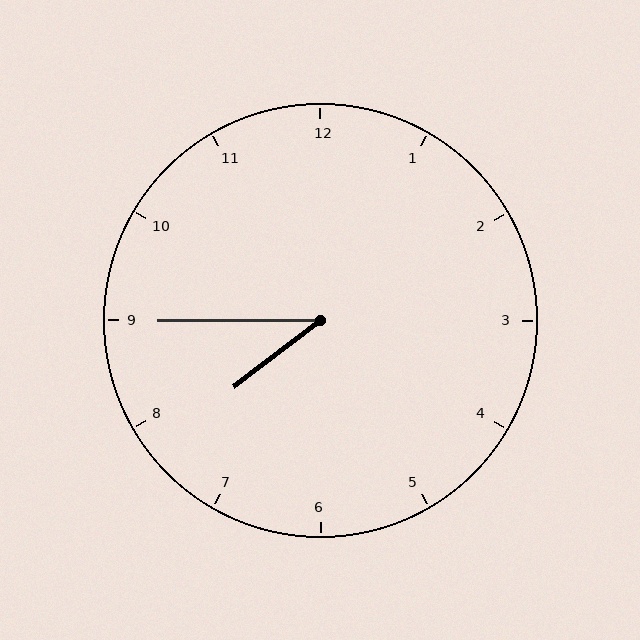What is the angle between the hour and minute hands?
Approximately 38 degrees.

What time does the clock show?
7:45.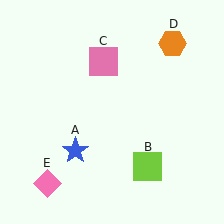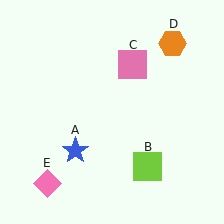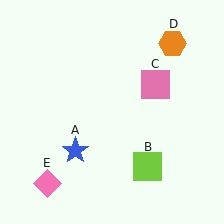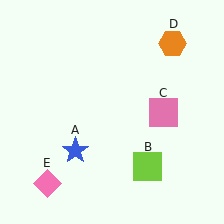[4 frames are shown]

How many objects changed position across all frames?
1 object changed position: pink square (object C).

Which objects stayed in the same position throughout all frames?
Blue star (object A) and lime square (object B) and orange hexagon (object D) and pink diamond (object E) remained stationary.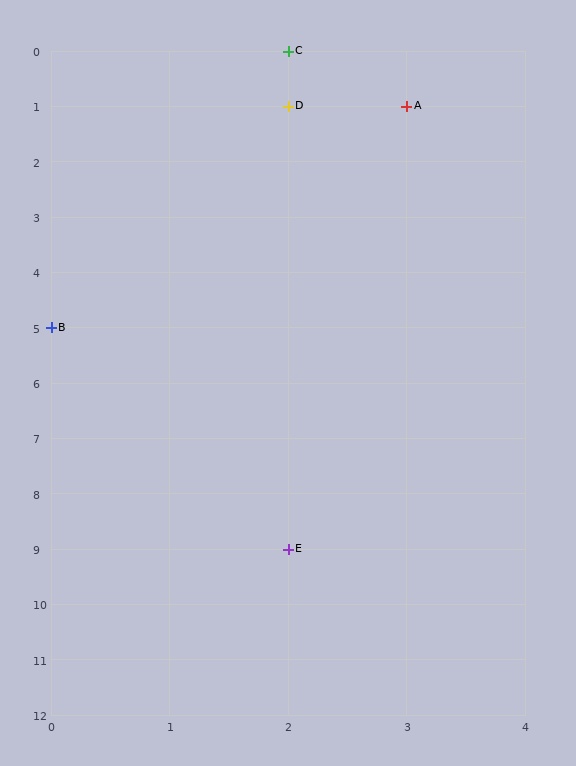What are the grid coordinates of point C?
Point C is at grid coordinates (2, 0).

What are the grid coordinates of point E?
Point E is at grid coordinates (2, 9).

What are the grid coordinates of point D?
Point D is at grid coordinates (2, 1).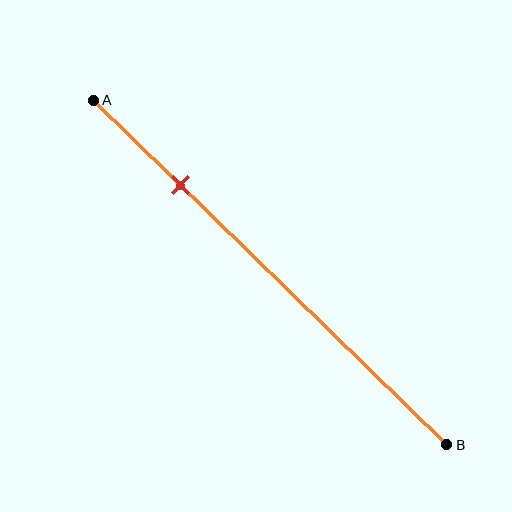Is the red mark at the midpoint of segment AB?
No, the mark is at about 25% from A, not at the 50% midpoint.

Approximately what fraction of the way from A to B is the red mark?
The red mark is approximately 25% of the way from A to B.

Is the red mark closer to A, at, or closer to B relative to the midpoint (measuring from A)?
The red mark is closer to point A than the midpoint of segment AB.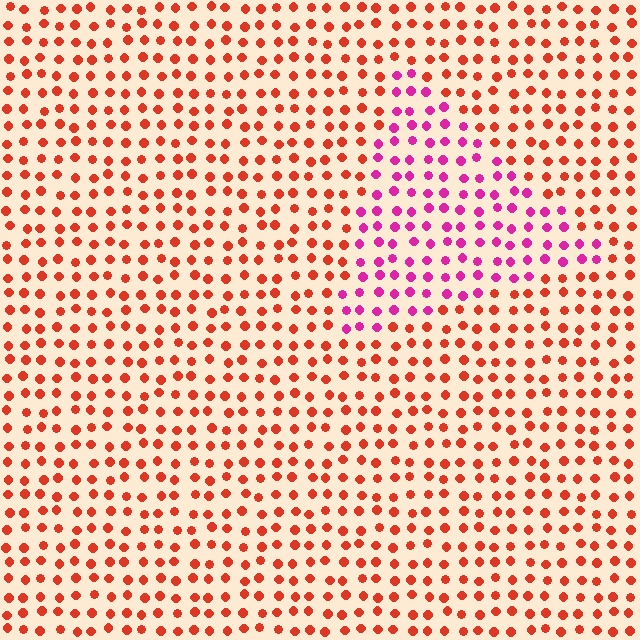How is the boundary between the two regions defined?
The boundary is defined purely by a slight shift in hue (about 49 degrees). Spacing, size, and orientation are identical on both sides.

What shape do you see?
I see a triangle.